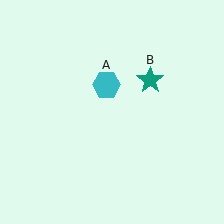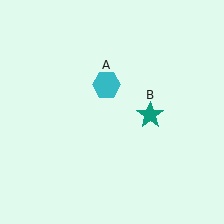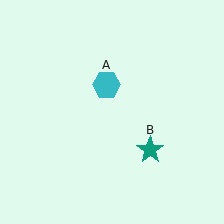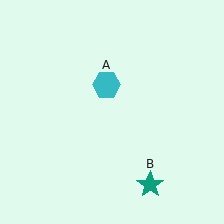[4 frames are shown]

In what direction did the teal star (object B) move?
The teal star (object B) moved down.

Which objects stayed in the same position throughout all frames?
Cyan hexagon (object A) remained stationary.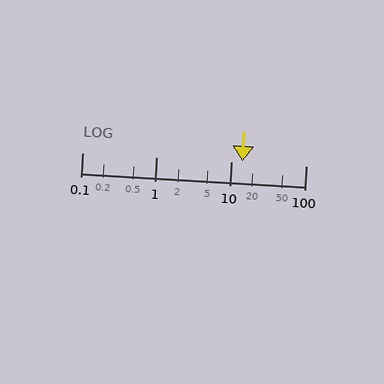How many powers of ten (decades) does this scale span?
The scale spans 3 decades, from 0.1 to 100.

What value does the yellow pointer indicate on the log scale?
The pointer indicates approximately 14.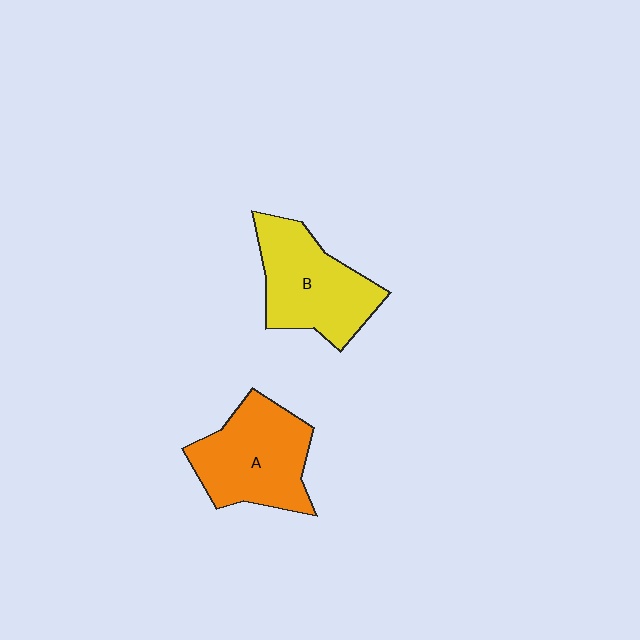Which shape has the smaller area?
Shape B (yellow).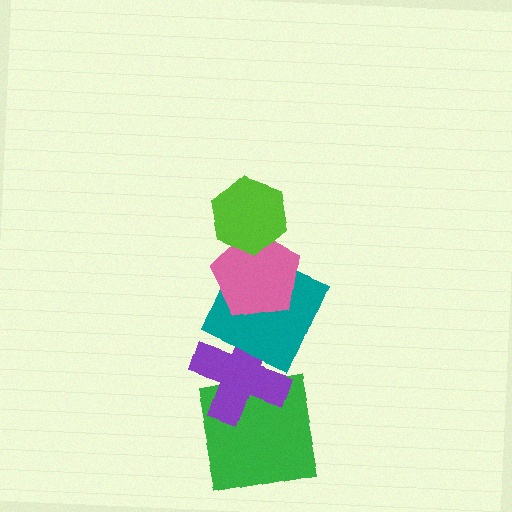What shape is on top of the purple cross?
The teal square is on top of the purple cross.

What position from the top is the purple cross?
The purple cross is 4th from the top.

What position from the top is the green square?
The green square is 5th from the top.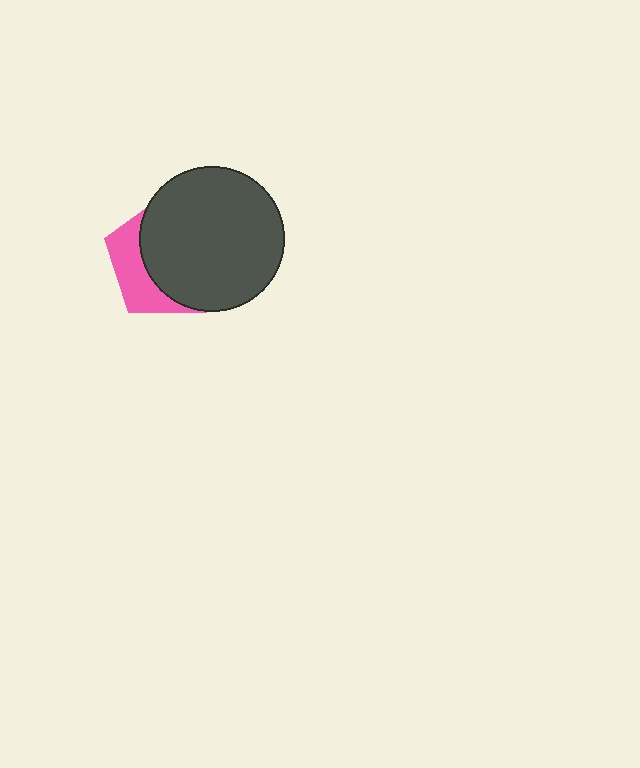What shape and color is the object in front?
The object in front is a dark gray circle.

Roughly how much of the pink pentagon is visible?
A small part of it is visible (roughly 33%).